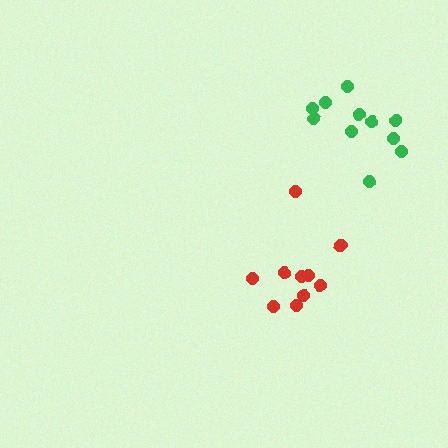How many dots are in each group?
Group 1: 11 dots, Group 2: 10 dots (21 total).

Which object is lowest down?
The red cluster is bottommost.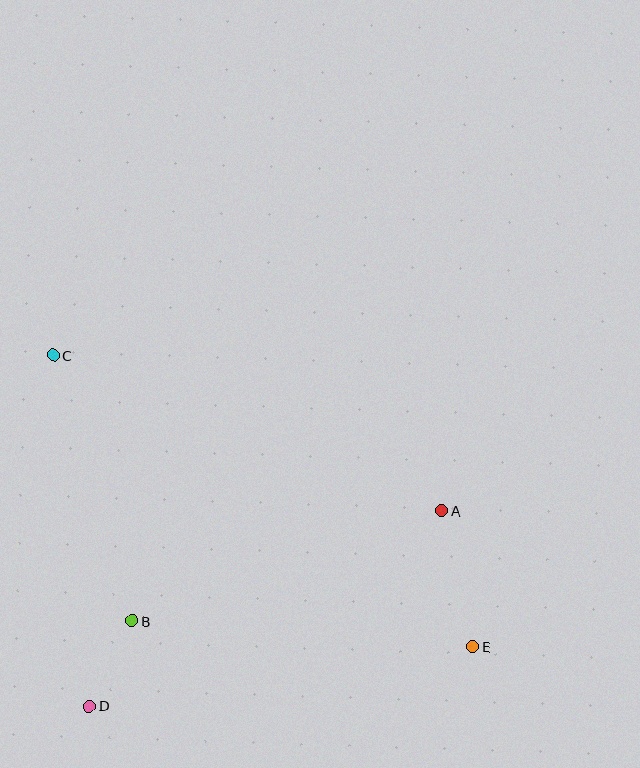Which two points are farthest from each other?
Points C and E are farthest from each other.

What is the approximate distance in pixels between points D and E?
The distance between D and E is approximately 388 pixels.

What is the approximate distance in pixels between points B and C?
The distance between B and C is approximately 278 pixels.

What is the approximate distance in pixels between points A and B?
The distance between A and B is approximately 329 pixels.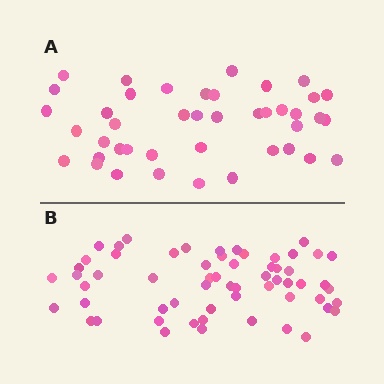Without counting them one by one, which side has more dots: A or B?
Region B (the bottom region) has more dots.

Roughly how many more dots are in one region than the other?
Region B has approximately 20 more dots than region A.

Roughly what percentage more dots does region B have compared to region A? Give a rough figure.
About 45% more.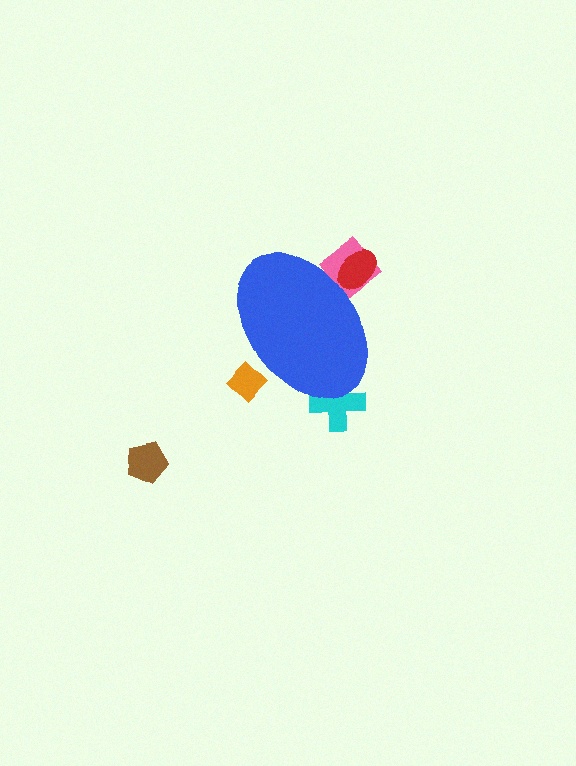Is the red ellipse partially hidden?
Yes, the red ellipse is partially hidden behind the blue ellipse.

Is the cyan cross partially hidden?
Yes, the cyan cross is partially hidden behind the blue ellipse.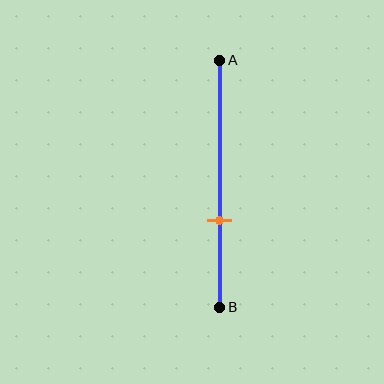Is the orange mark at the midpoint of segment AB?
No, the mark is at about 65% from A, not at the 50% midpoint.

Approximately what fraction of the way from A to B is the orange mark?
The orange mark is approximately 65% of the way from A to B.